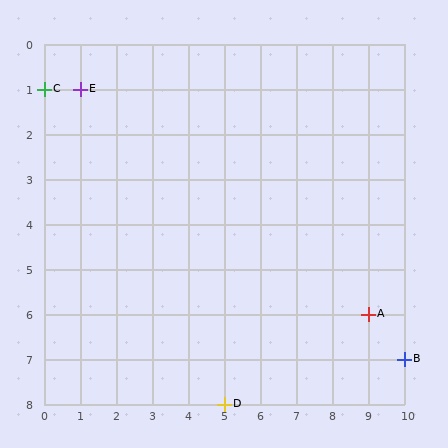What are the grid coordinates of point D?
Point D is at grid coordinates (5, 8).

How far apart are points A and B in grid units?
Points A and B are 1 column and 1 row apart (about 1.4 grid units diagonally).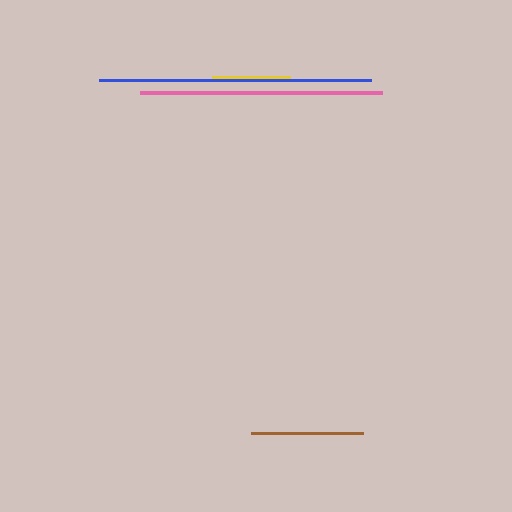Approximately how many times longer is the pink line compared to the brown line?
The pink line is approximately 2.2 times the length of the brown line.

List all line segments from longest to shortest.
From longest to shortest: blue, pink, brown, yellow.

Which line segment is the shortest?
The yellow line is the shortest at approximately 77 pixels.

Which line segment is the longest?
The blue line is the longest at approximately 272 pixels.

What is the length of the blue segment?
The blue segment is approximately 272 pixels long.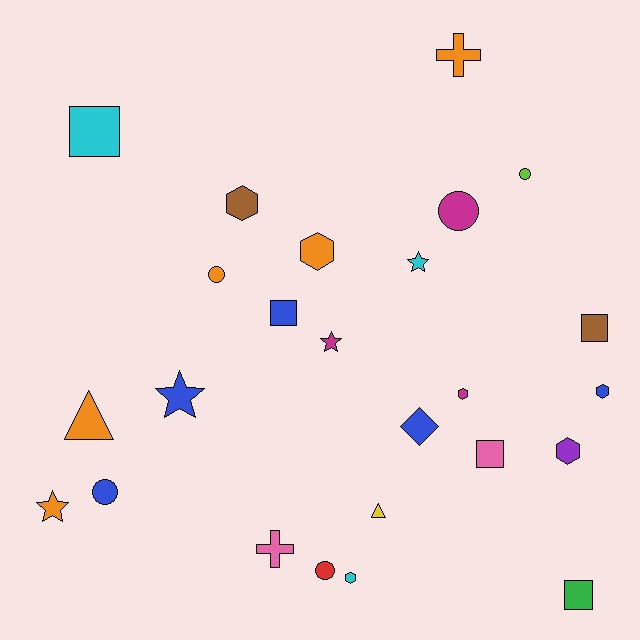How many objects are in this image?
There are 25 objects.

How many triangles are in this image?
There are 2 triangles.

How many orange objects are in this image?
There are 5 orange objects.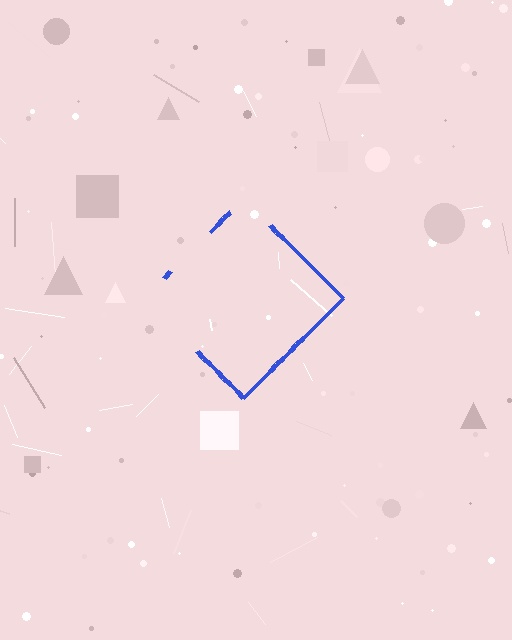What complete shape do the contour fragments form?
The contour fragments form a diamond.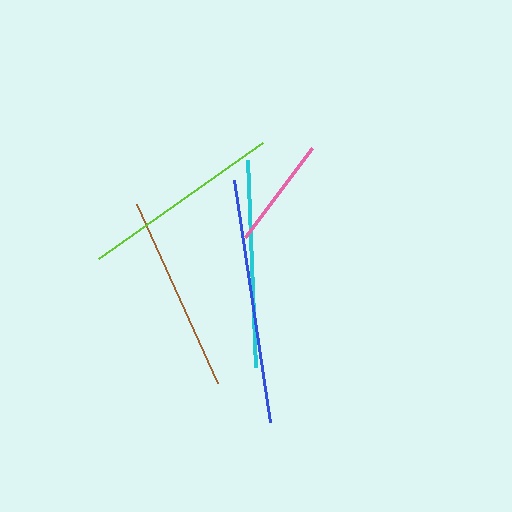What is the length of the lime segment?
The lime segment is approximately 201 pixels long.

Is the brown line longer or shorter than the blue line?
The blue line is longer than the brown line.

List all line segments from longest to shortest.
From longest to shortest: blue, cyan, lime, brown, pink.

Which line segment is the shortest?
The pink line is the shortest at approximately 112 pixels.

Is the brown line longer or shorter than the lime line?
The lime line is longer than the brown line.